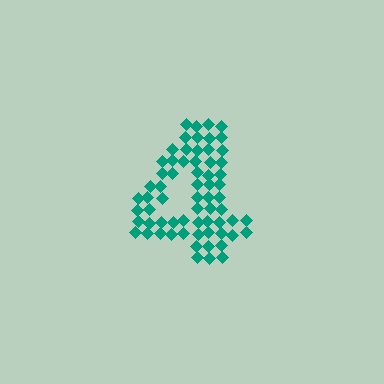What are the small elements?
The small elements are diamonds.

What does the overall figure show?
The overall figure shows the digit 4.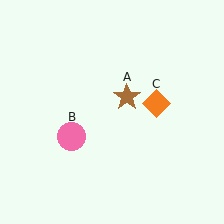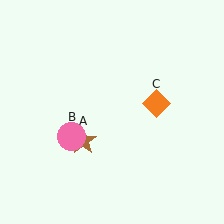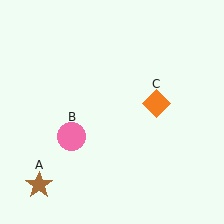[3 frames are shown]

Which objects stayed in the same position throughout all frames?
Pink circle (object B) and orange diamond (object C) remained stationary.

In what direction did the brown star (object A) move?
The brown star (object A) moved down and to the left.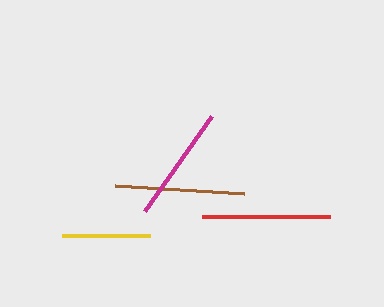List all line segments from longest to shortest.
From longest to shortest: brown, red, magenta, yellow.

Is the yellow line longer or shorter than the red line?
The red line is longer than the yellow line.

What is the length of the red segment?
The red segment is approximately 128 pixels long.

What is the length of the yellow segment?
The yellow segment is approximately 88 pixels long.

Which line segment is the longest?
The brown line is the longest at approximately 129 pixels.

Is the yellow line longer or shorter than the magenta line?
The magenta line is longer than the yellow line.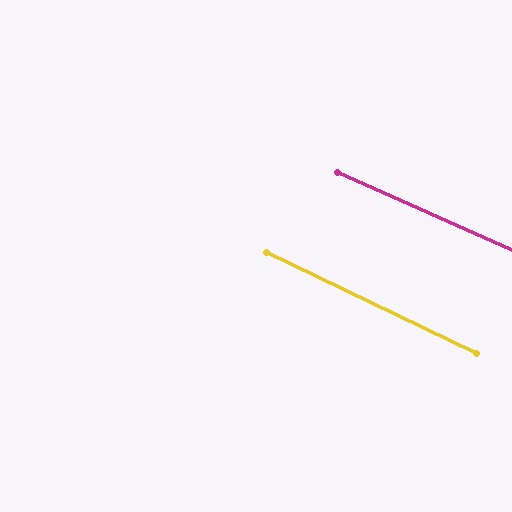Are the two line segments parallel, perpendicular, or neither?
Parallel — their directions differ by only 1.7°.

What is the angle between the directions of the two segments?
Approximately 2 degrees.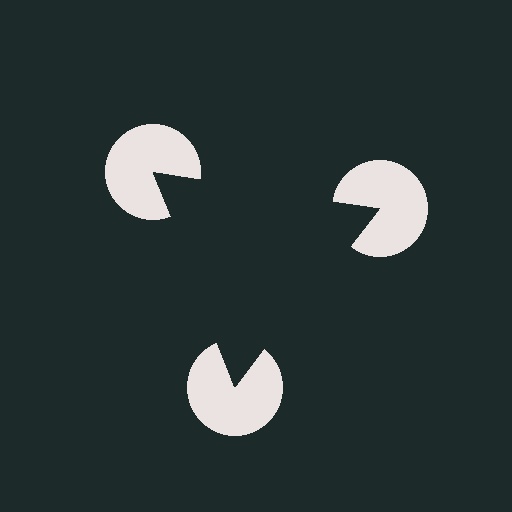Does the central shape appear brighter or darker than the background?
It typically appears slightly darker than the background, even though no actual brightness change is drawn.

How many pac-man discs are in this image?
There are 3 — one at each vertex of the illusory triangle.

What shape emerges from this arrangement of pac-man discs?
An illusory triangle — its edges are inferred from the aligned wedge cuts in the pac-man discs, not physically drawn.